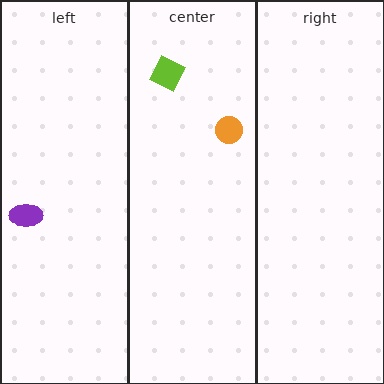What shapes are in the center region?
The orange circle, the lime diamond.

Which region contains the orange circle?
The center region.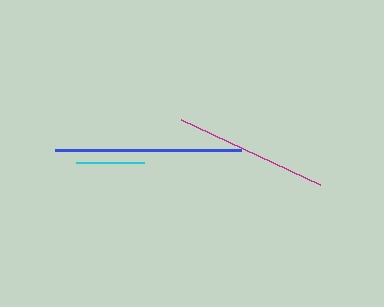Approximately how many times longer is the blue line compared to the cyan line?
The blue line is approximately 2.8 times the length of the cyan line.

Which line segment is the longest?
The blue line is the longest at approximately 186 pixels.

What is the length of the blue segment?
The blue segment is approximately 186 pixels long.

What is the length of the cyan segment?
The cyan segment is approximately 67 pixels long.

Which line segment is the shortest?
The cyan line is the shortest at approximately 67 pixels.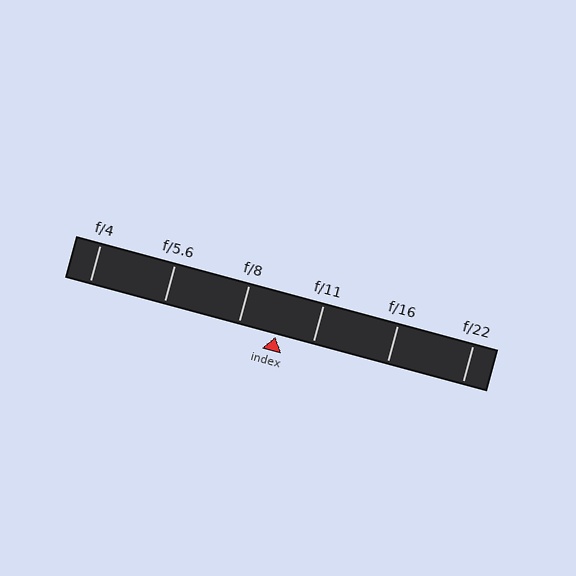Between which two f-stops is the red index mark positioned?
The index mark is between f/8 and f/11.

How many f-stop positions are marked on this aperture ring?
There are 6 f-stop positions marked.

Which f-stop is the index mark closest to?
The index mark is closest to f/11.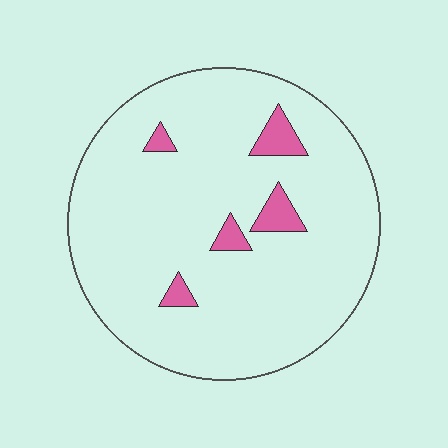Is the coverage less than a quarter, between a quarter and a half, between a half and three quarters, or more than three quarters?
Less than a quarter.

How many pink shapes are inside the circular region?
5.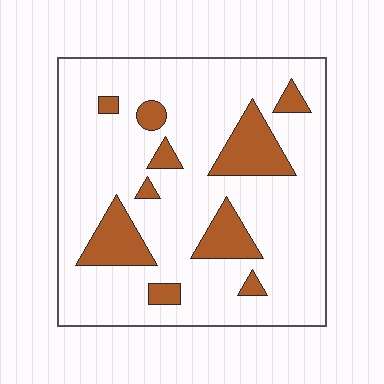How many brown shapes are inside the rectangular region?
10.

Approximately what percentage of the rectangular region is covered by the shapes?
Approximately 20%.